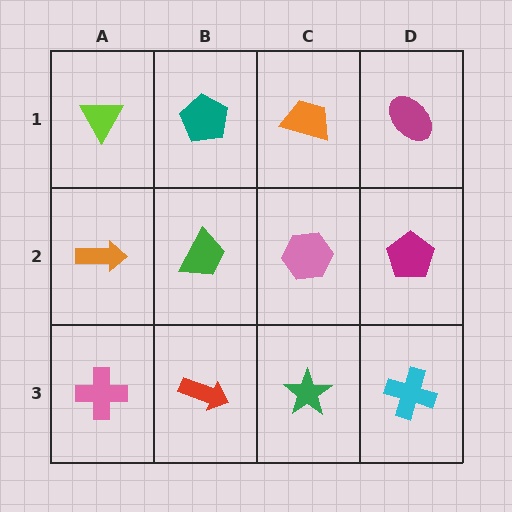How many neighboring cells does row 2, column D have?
3.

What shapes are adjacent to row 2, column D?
A magenta ellipse (row 1, column D), a cyan cross (row 3, column D), a pink hexagon (row 2, column C).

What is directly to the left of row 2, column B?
An orange arrow.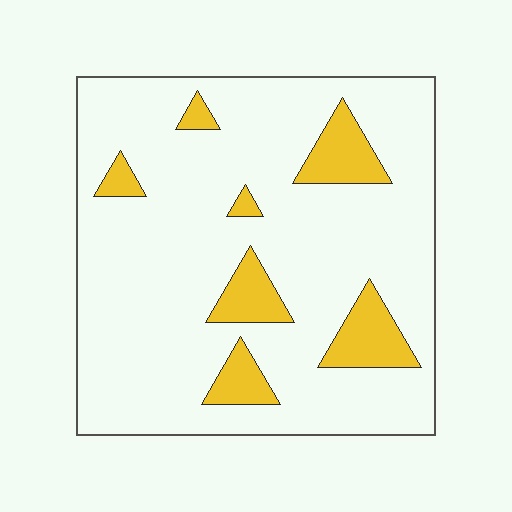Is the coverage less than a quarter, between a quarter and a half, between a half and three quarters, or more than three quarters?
Less than a quarter.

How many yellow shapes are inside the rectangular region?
7.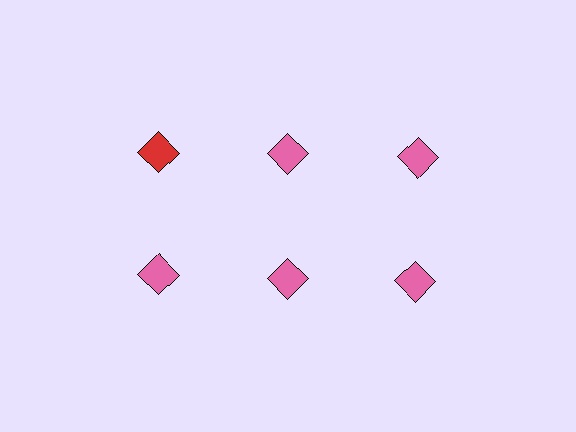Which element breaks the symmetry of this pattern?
The red diamond in the top row, leftmost column breaks the symmetry. All other shapes are pink diamonds.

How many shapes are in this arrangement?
There are 6 shapes arranged in a grid pattern.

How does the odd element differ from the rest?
It has a different color: red instead of pink.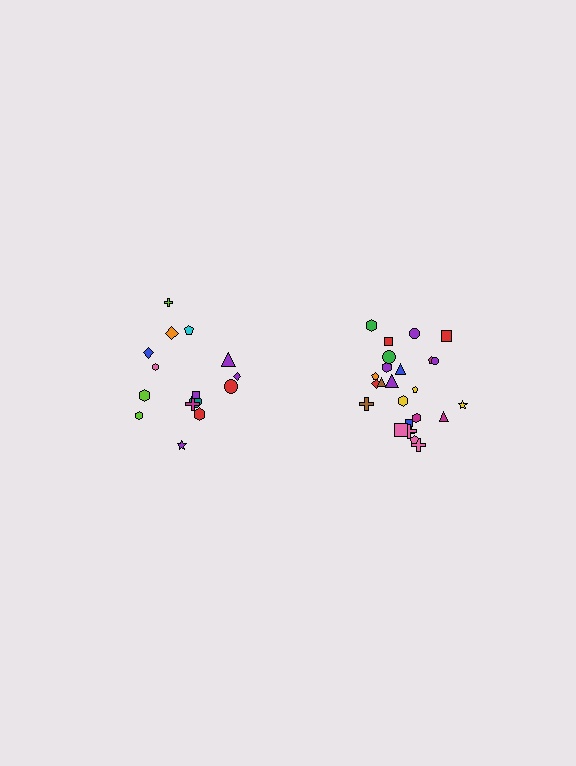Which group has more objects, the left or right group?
The right group.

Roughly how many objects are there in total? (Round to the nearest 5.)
Roughly 40 objects in total.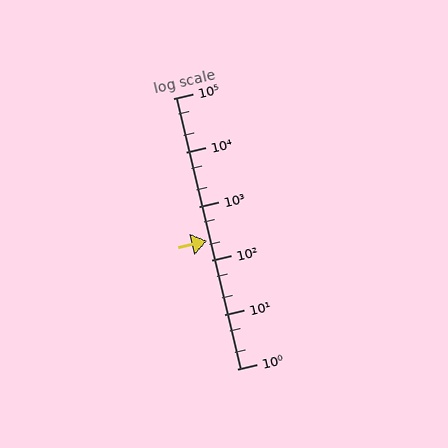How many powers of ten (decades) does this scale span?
The scale spans 5 decades, from 1 to 100000.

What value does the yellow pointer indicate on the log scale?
The pointer indicates approximately 230.